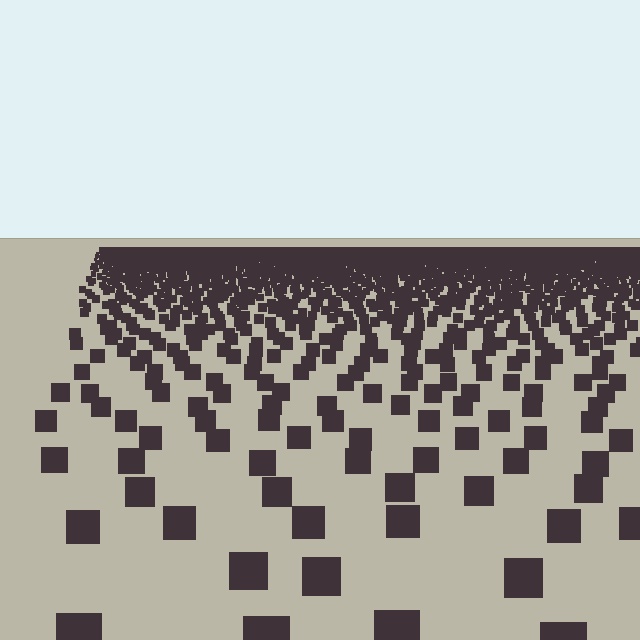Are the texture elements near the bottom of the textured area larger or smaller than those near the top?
Larger. Near the bottom, elements are closer to the viewer and appear at a bigger on-screen size.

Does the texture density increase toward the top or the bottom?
Density increases toward the top.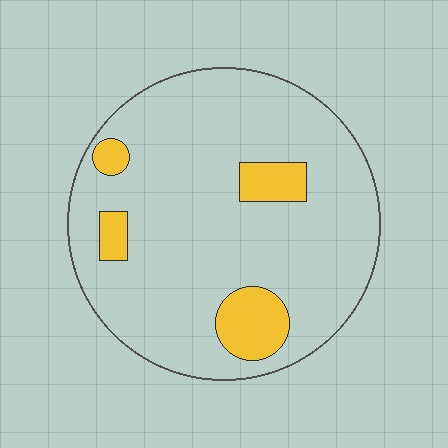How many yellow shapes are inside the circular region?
4.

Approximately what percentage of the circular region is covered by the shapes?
Approximately 15%.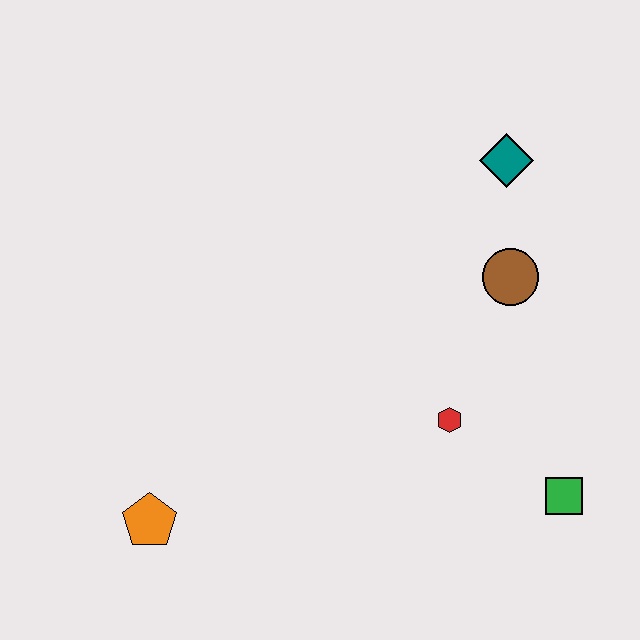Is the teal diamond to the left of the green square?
Yes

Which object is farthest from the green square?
The orange pentagon is farthest from the green square.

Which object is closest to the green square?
The red hexagon is closest to the green square.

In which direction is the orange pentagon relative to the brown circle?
The orange pentagon is to the left of the brown circle.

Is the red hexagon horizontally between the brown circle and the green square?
No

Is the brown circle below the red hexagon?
No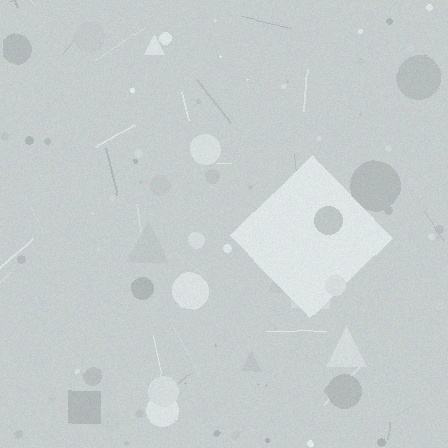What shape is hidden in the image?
A diamond is hidden in the image.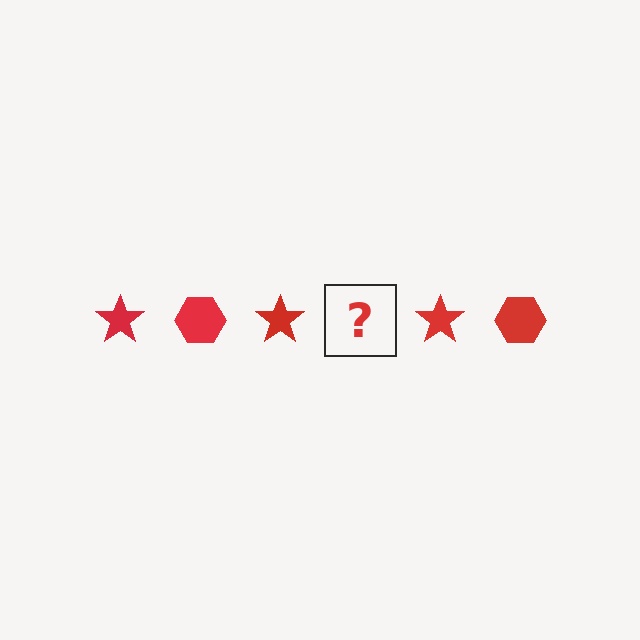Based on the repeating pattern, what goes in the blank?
The blank should be a red hexagon.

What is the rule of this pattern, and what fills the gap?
The rule is that the pattern cycles through star, hexagon shapes in red. The gap should be filled with a red hexagon.